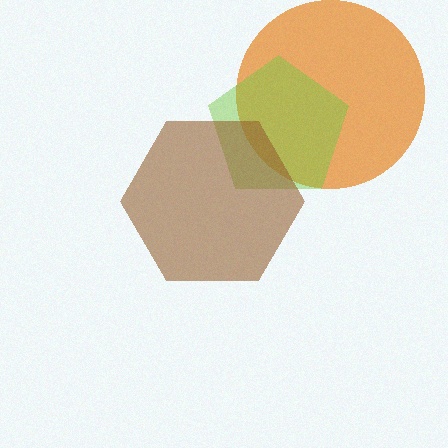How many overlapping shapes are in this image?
There are 3 overlapping shapes in the image.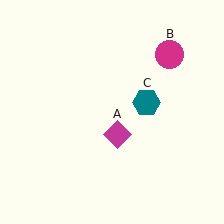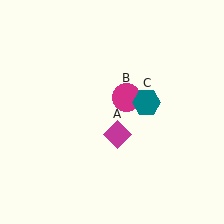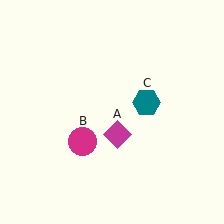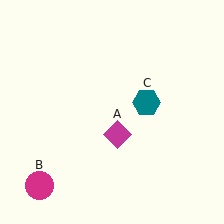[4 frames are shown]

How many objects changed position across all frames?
1 object changed position: magenta circle (object B).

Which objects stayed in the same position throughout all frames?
Magenta diamond (object A) and teal hexagon (object C) remained stationary.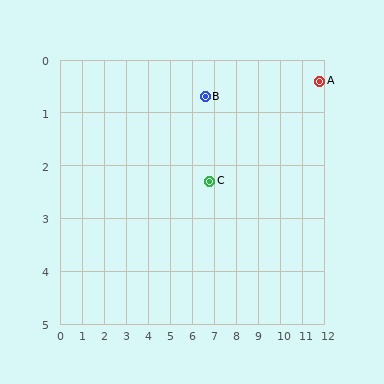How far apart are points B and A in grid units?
Points B and A are about 5.2 grid units apart.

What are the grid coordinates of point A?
Point A is at approximately (11.8, 0.4).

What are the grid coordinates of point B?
Point B is at approximately (6.6, 0.7).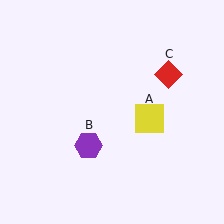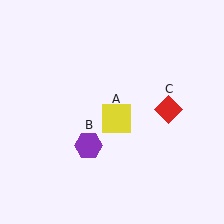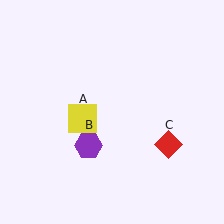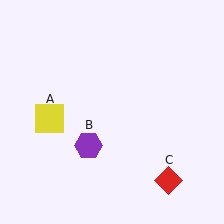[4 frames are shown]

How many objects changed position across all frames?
2 objects changed position: yellow square (object A), red diamond (object C).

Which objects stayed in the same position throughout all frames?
Purple hexagon (object B) remained stationary.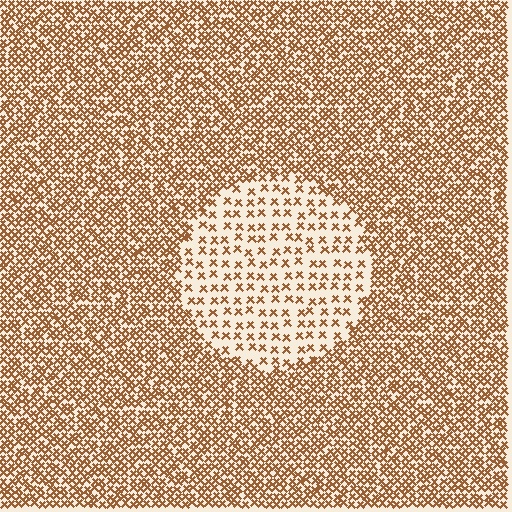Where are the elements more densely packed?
The elements are more densely packed outside the circle boundary.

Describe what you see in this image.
The image contains small brown elements arranged at two different densities. A circle-shaped region is visible where the elements are less densely packed than the surrounding area.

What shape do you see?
I see a circle.